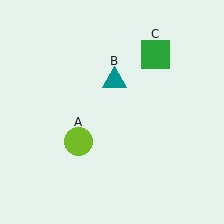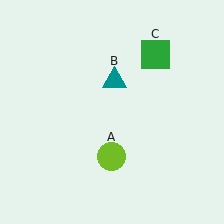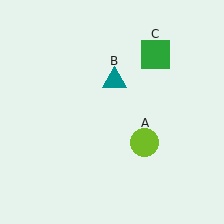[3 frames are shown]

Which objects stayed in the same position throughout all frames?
Teal triangle (object B) and green square (object C) remained stationary.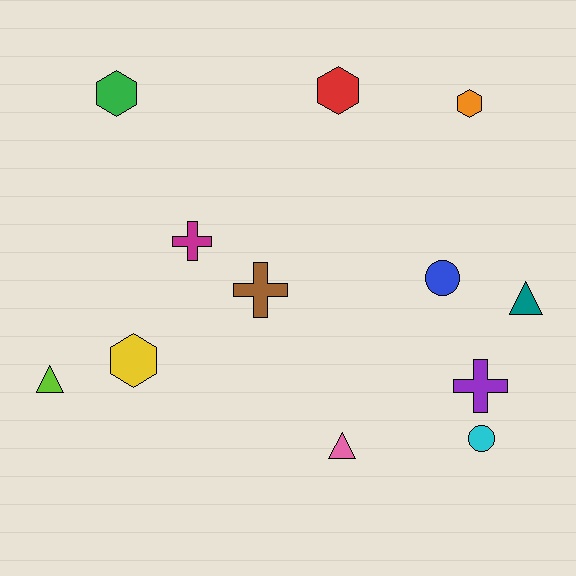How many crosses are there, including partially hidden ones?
There are 3 crosses.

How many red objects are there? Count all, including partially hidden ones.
There is 1 red object.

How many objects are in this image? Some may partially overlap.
There are 12 objects.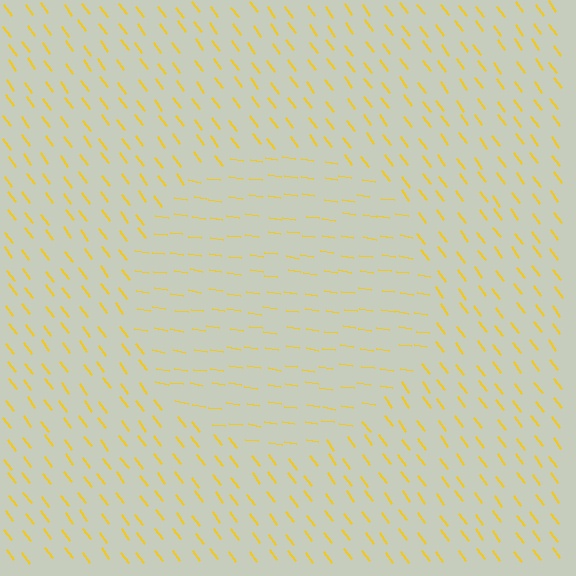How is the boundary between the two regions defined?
The boundary is defined purely by a change in line orientation (approximately 45 degrees difference). All lines are the same color and thickness.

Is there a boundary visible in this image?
Yes, there is a texture boundary formed by a change in line orientation.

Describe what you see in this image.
The image is filled with small yellow line segments. A circle region in the image has lines oriented differently from the surrounding lines, creating a visible texture boundary.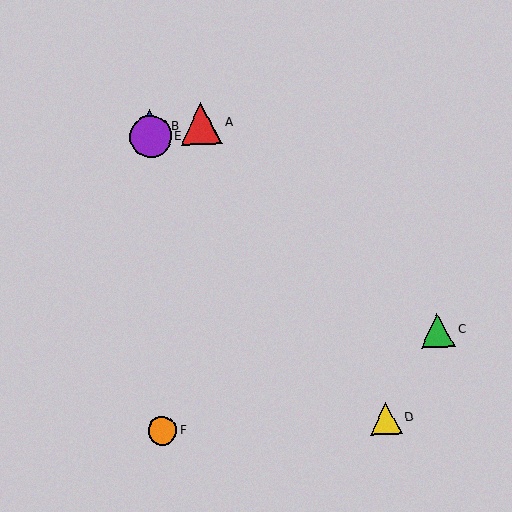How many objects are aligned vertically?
3 objects (B, E, F) are aligned vertically.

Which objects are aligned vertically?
Objects B, E, F are aligned vertically.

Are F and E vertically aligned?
Yes, both are at x≈162.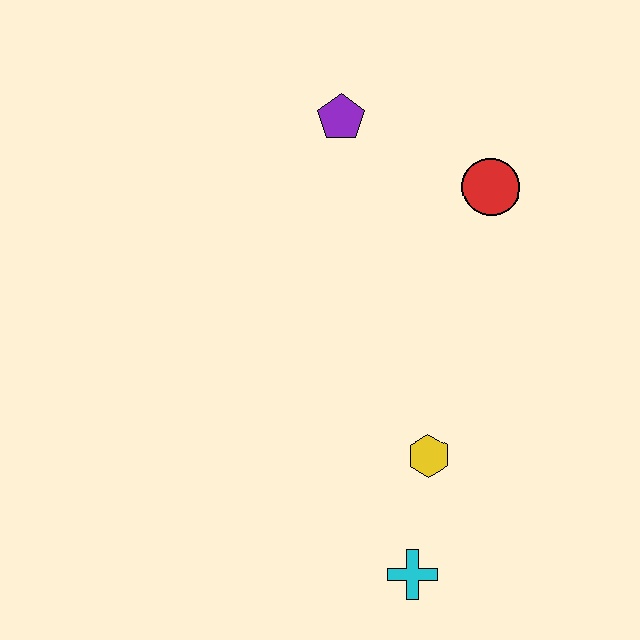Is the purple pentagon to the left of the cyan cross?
Yes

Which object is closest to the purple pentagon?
The red circle is closest to the purple pentagon.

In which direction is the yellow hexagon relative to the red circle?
The yellow hexagon is below the red circle.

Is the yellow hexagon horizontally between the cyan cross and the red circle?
Yes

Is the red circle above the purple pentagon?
No